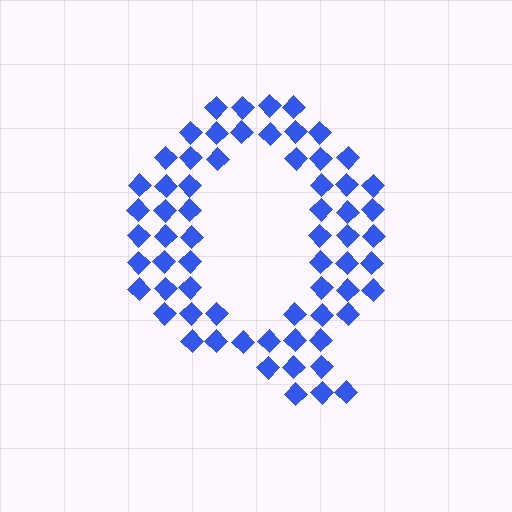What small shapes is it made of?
It is made of small diamonds.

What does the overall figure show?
The overall figure shows the letter Q.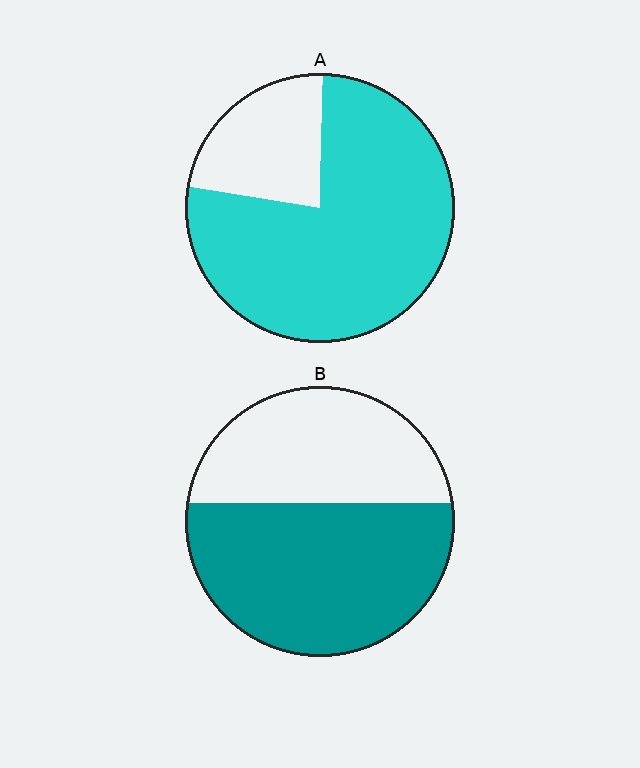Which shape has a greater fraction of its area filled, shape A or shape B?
Shape A.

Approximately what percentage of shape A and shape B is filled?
A is approximately 75% and B is approximately 60%.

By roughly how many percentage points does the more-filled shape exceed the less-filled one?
By roughly 20 percentage points (A over B).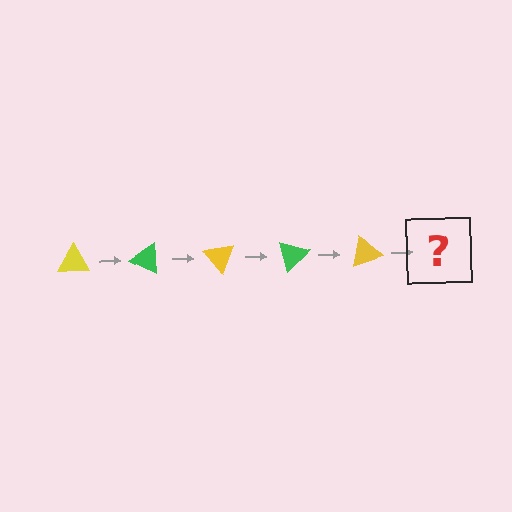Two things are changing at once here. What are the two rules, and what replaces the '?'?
The two rules are that it rotates 25 degrees each step and the color cycles through yellow and green. The '?' should be a green triangle, rotated 125 degrees from the start.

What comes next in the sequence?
The next element should be a green triangle, rotated 125 degrees from the start.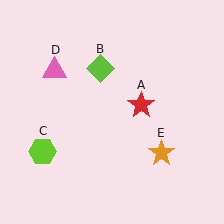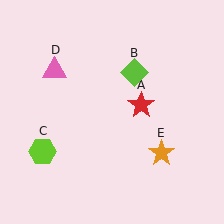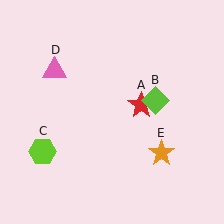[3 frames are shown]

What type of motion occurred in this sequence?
The lime diamond (object B) rotated clockwise around the center of the scene.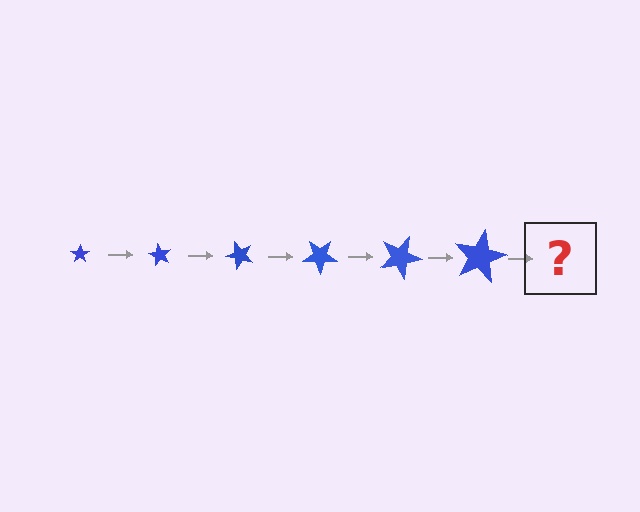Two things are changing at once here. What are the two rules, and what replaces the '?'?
The two rules are that the star grows larger each step and it rotates 60 degrees each step. The '?' should be a star, larger than the previous one and rotated 360 degrees from the start.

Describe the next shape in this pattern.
It should be a star, larger than the previous one and rotated 360 degrees from the start.